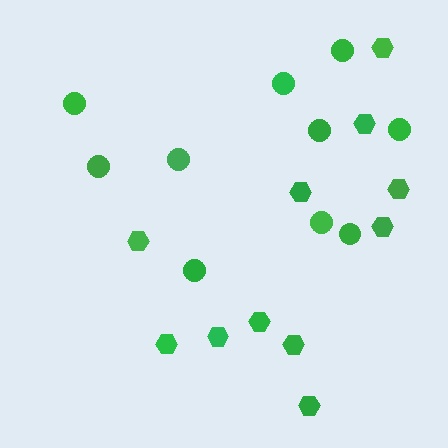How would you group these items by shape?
There are 2 groups: one group of hexagons (11) and one group of circles (10).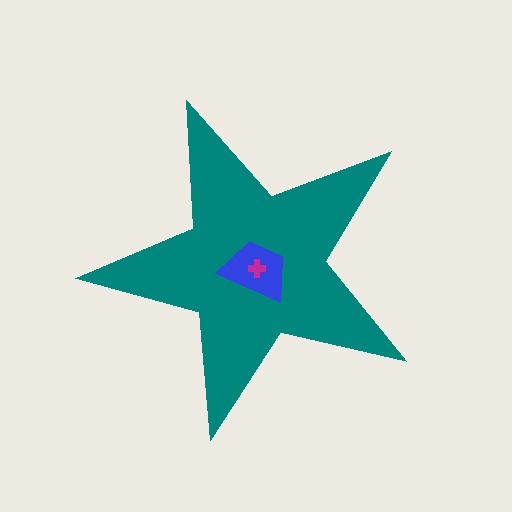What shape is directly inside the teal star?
The blue trapezoid.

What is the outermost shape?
The teal star.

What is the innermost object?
The magenta cross.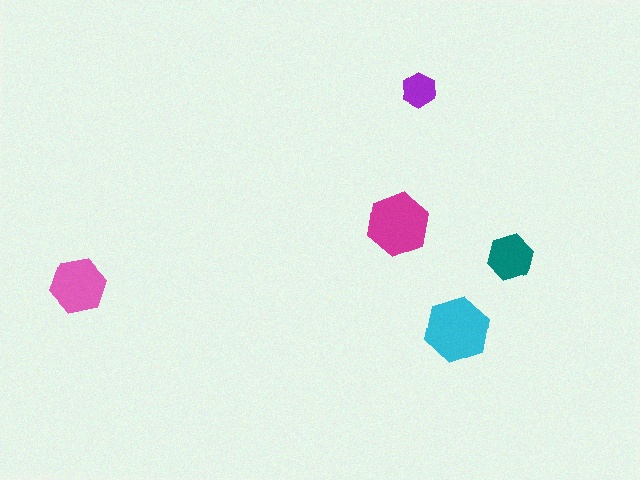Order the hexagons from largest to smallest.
the cyan one, the magenta one, the pink one, the teal one, the purple one.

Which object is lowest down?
The cyan hexagon is bottommost.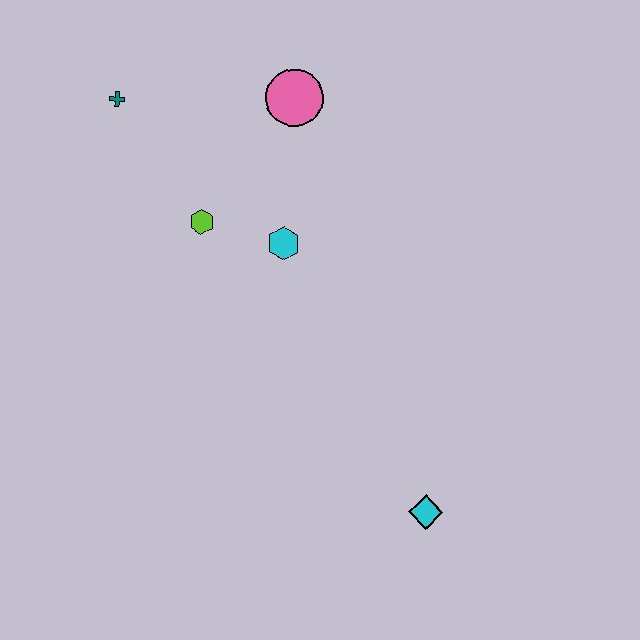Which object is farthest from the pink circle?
The cyan diamond is farthest from the pink circle.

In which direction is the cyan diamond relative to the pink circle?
The cyan diamond is below the pink circle.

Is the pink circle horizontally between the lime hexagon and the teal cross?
No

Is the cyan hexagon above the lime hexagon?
No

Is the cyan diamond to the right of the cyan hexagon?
Yes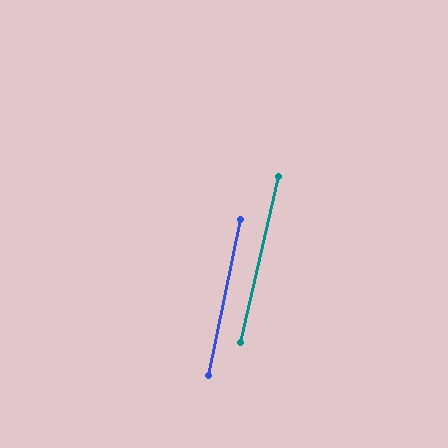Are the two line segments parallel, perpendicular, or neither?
Parallel — their directions differ by only 1.6°.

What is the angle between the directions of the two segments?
Approximately 2 degrees.